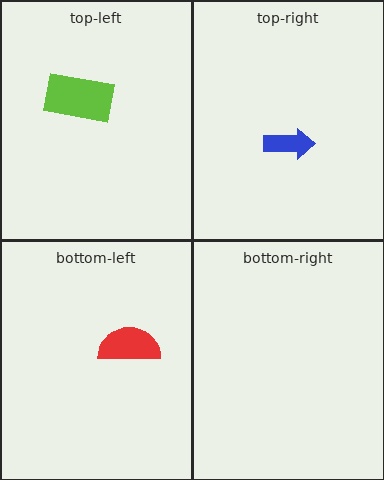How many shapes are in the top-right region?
1.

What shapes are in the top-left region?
The lime rectangle.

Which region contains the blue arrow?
The top-right region.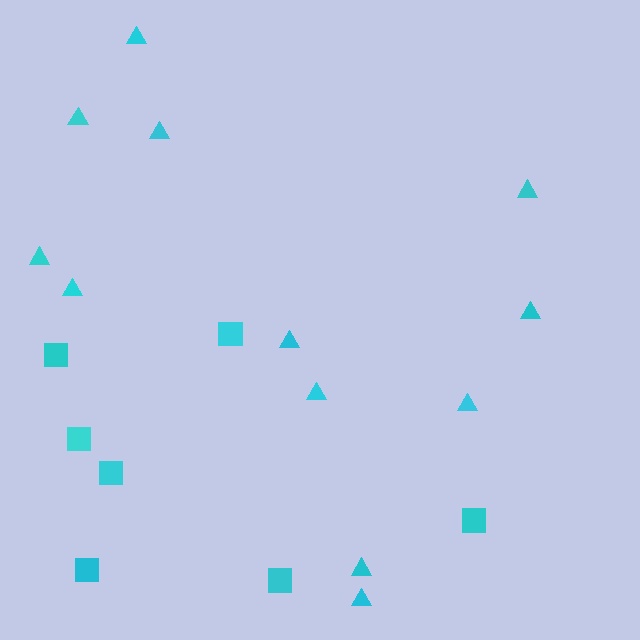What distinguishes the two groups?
There are 2 groups: one group of triangles (12) and one group of squares (7).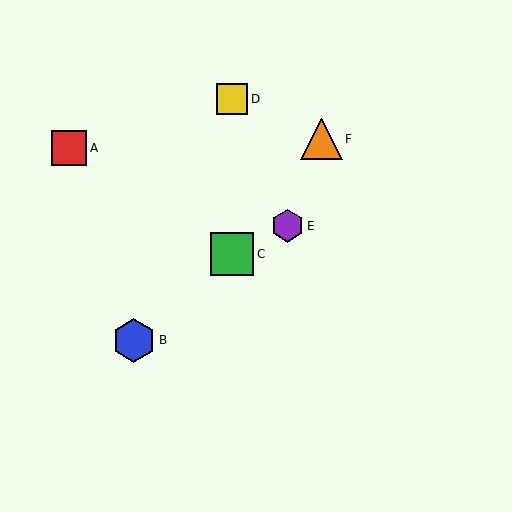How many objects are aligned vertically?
2 objects (C, D) are aligned vertically.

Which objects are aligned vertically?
Objects C, D are aligned vertically.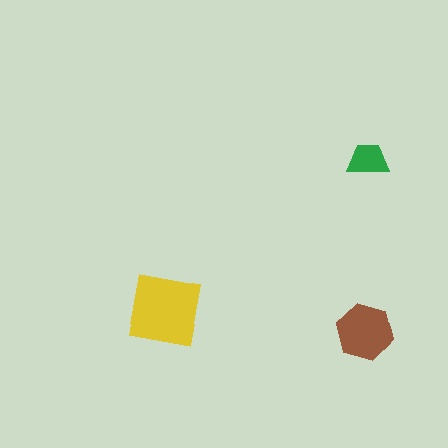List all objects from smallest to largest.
The green trapezoid, the brown hexagon, the yellow square.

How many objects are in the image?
There are 3 objects in the image.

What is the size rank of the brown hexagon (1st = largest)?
2nd.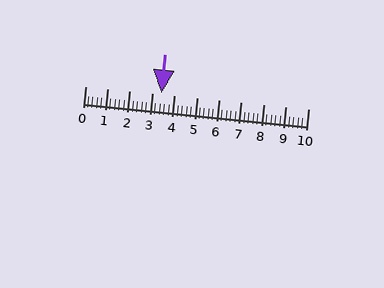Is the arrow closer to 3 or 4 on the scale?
The arrow is closer to 3.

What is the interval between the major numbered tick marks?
The major tick marks are spaced 1 units apart.